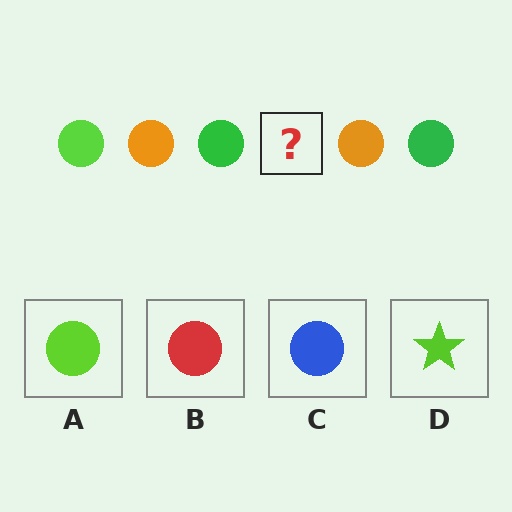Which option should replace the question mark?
Option A.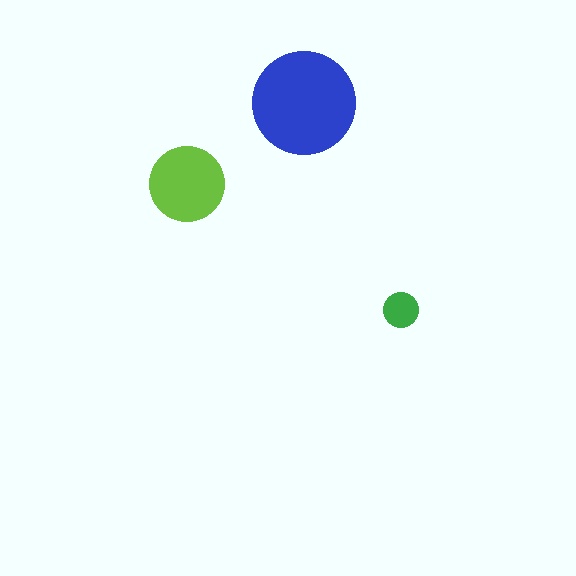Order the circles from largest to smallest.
the blue one, the lime one, the green one.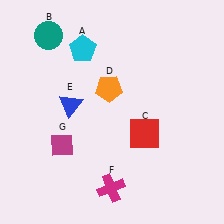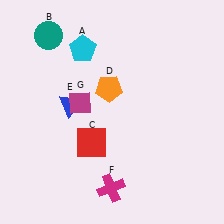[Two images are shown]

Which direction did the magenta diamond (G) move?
The magenta diamond (G) moved up.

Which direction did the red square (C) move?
The red square (C) moved left.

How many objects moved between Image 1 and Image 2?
2 objects moved between the two images.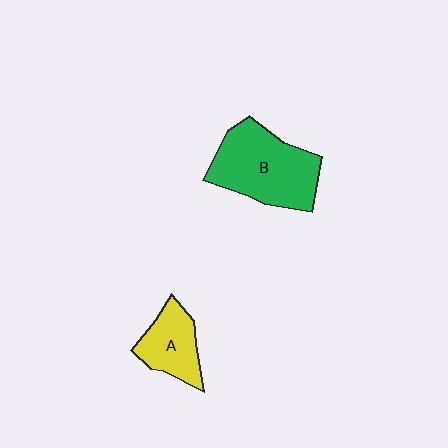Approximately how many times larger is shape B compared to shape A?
Approximately 1.8 times.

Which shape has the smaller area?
Shape A (yellow).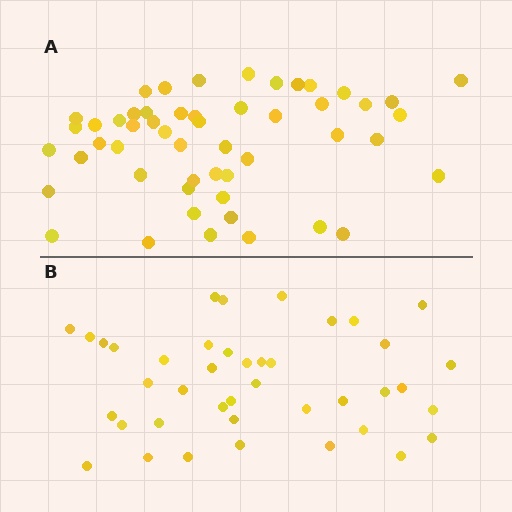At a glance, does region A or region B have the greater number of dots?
Region A (the top region) has more dots.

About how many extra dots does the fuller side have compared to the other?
Region A has roughly 12 or so more dots than region B.